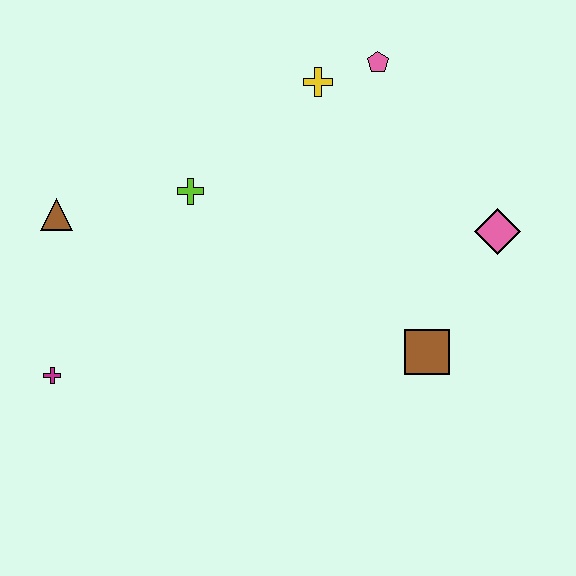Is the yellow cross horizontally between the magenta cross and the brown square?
Yes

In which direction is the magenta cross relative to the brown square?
The magenta cross is to the left of the brown square.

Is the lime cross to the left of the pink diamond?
Yes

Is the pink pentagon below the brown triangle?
No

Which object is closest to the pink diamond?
The brown square is closest to the pink diamond.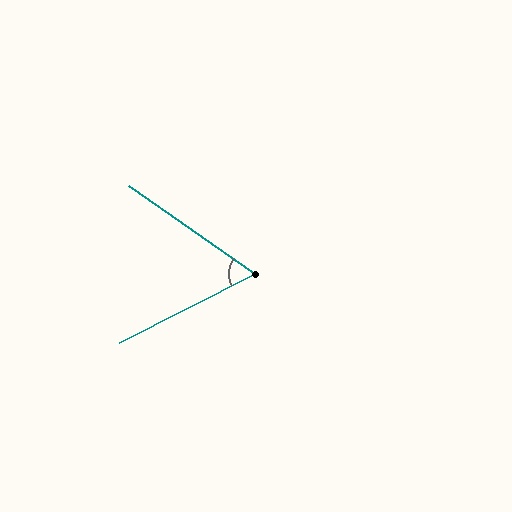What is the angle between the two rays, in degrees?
Approximately 62 degrees.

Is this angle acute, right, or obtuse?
It is acute.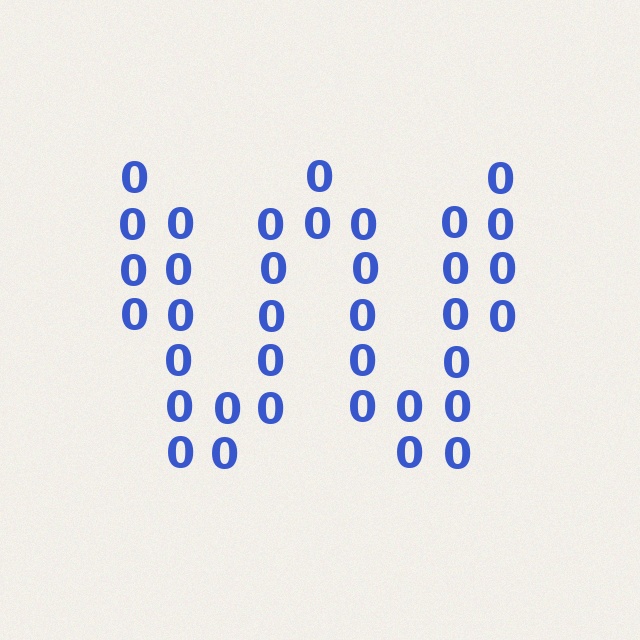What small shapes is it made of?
It is made of small digit 0's.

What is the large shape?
The large shape is the letter W.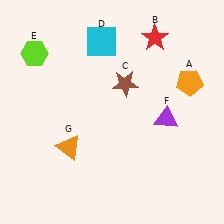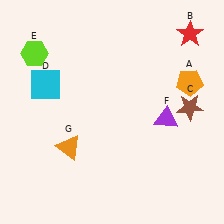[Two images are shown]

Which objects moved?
The objects that moved are: the red star (B), the brown star (C), the cyan square (D).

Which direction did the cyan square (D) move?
The cyan square (D) moved left.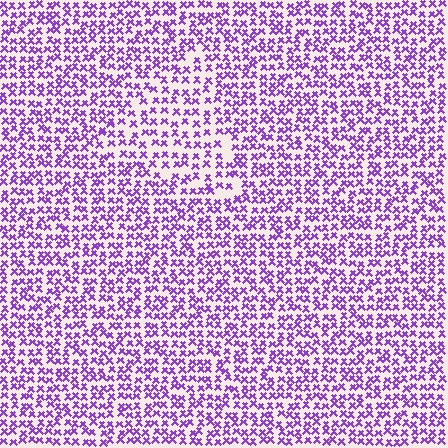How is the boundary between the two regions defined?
The boundary is defined by a change in element density (approximately 1.4x ratio). All elements are the same color, size, and shape.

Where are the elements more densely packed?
The elements are more densely packed outside the triangle boundary.